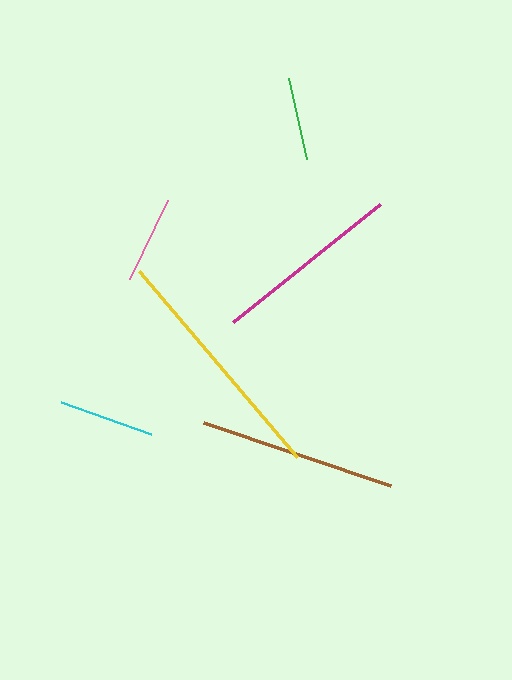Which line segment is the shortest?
The green line is the shortest at approximately 82 pixels.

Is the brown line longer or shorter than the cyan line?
The brown line is longer than the cyan line.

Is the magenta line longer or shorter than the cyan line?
The magenta line is longer than the cyan line.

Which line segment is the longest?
The yellow line is the longest at approximately 244 pixels.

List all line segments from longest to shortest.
From longest to shortest: yellow, brown, magenta, cyan, pink, green.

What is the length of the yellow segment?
The yellow segment is approximately 244 pixels long.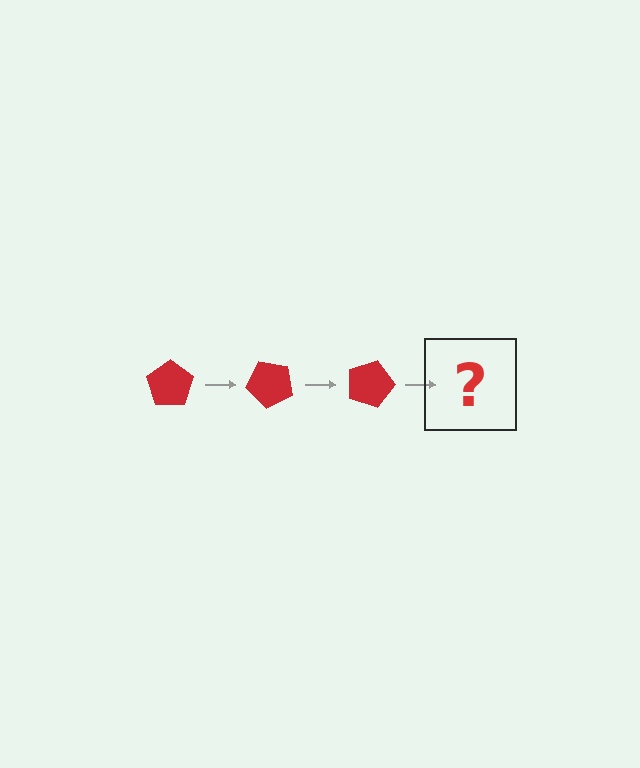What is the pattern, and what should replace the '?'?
The pattern is that the pentagon rotates 45 degrees each step. The '?' should be a red pentagon rotated 135 degrees.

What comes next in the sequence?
The next element should be a red pentagon rotated 135 degrees.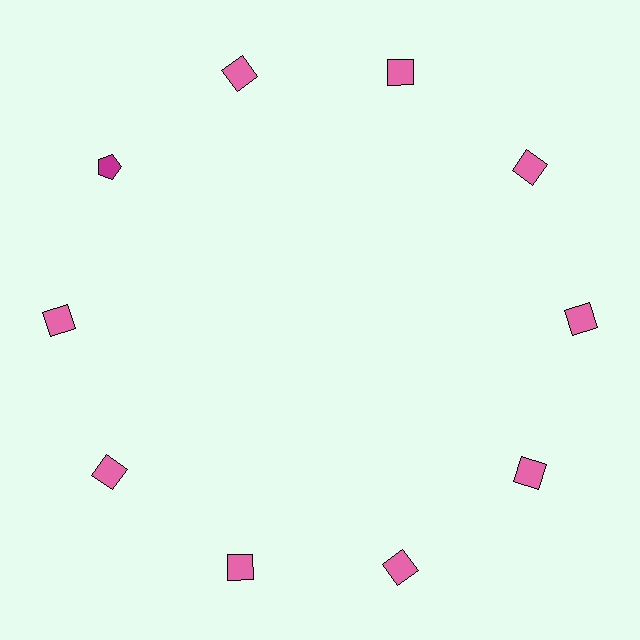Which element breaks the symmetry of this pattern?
The magenta pentagon at roughly the 10 o'clock position breaks the symmetry. All other shapes are pink squares.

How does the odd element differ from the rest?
It differs in both color (magenta instead of pink) and shape (pentagon instead of square).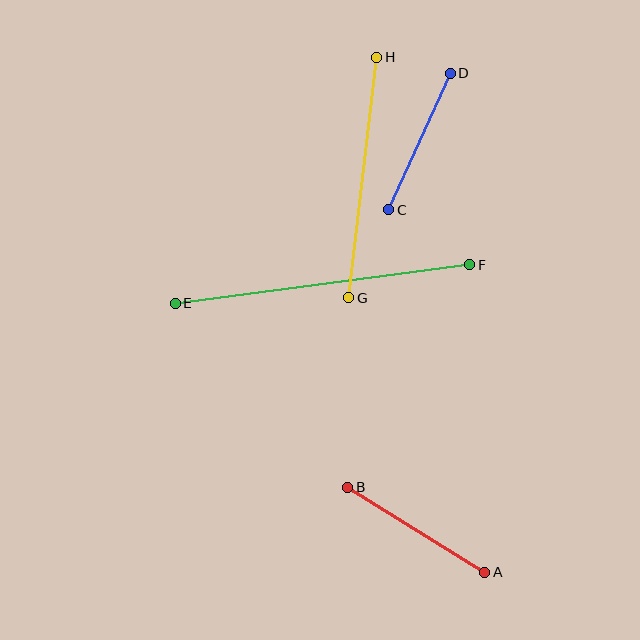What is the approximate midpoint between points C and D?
The midpoint is at approximately (420, 142) pixels.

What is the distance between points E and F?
The distance is approximately 297 pixels.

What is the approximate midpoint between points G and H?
The midpoint is at approximately (363, 177) pixels.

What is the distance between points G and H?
The distance is approximately 242 pixels.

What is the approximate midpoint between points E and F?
The midpoint is at approximately (322, 284) pixels.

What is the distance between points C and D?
The distance is approximately 149 pixels.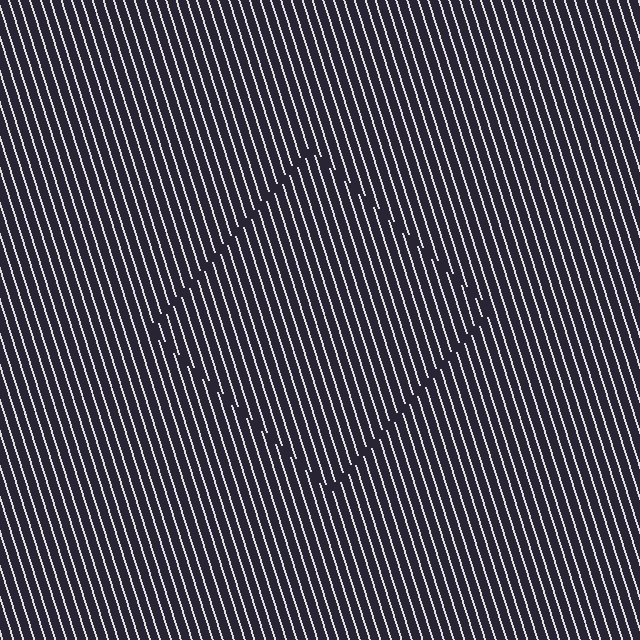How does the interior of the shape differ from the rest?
The interior of the shape contains the same grating, shifted by half a period — the contour is defined by the phase discontinuity where line-ends from the inner and outer gratings abut.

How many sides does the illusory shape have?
4 sides — the line-ends trace a square.